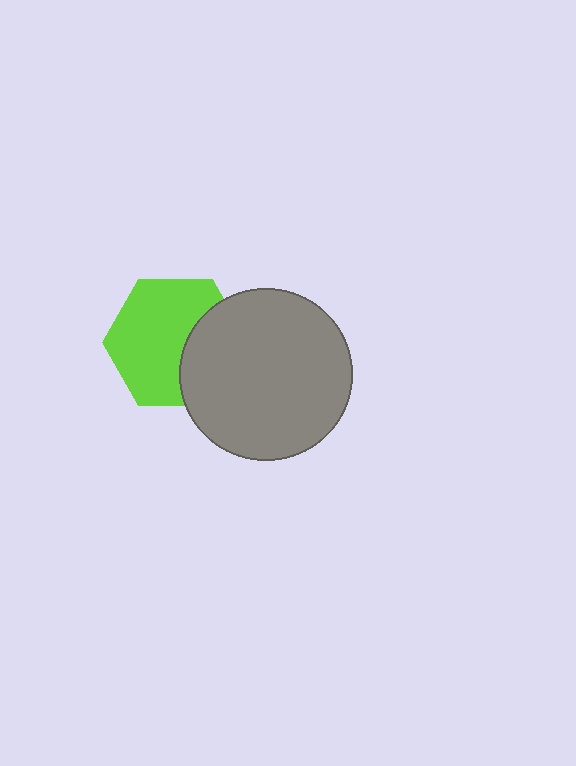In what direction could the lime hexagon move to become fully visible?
The lime hexagon could move left. That would shift it out from behind the gray circle entirely.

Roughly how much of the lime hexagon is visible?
Most of it is visible (roughly 66%).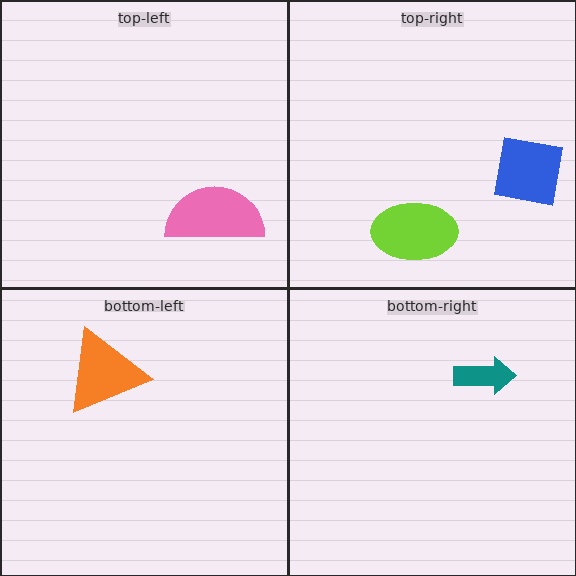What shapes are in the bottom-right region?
The teal arrow.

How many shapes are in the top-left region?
1.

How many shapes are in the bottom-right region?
1.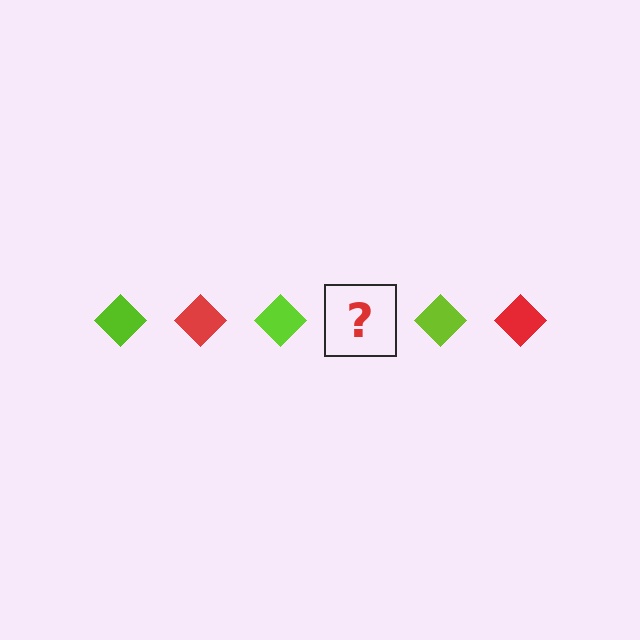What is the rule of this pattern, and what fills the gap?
The rule is that the pattern cycles through lime, red diamonds. The gap should be filled with a red diamond.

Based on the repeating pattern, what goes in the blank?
The blank should be a red diamond.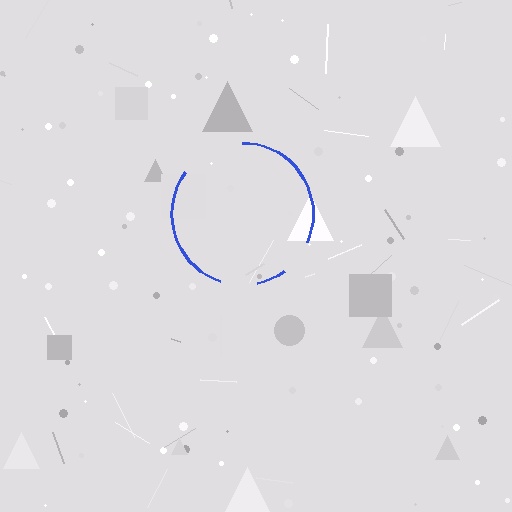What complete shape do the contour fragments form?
The contour fragments form a circle.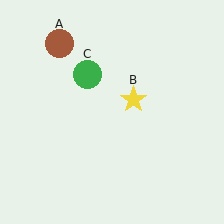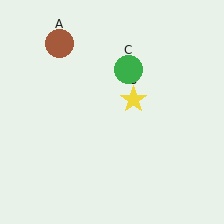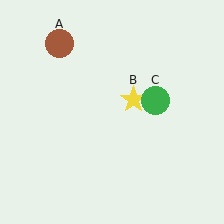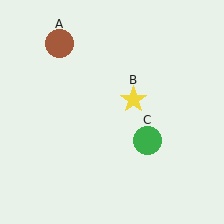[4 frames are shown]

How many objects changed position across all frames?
1 object changed position: green circle (object C).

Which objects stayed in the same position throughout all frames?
Brown circle (object A) and yellow star (object B) remained stationary.